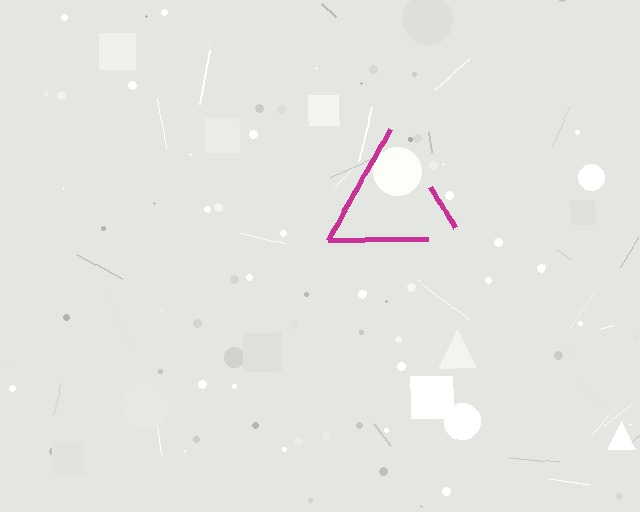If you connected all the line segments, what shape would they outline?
They would outline a triangle.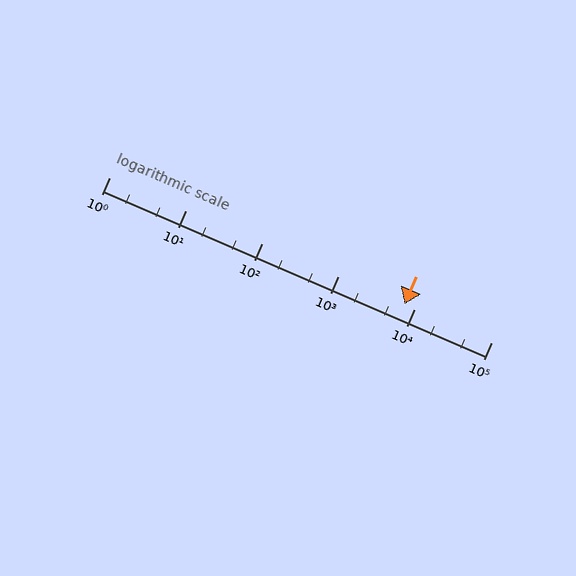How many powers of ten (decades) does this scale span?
The scale spans 5 decades, from 1 to 100000.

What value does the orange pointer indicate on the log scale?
The pointer indicates approximately 7400.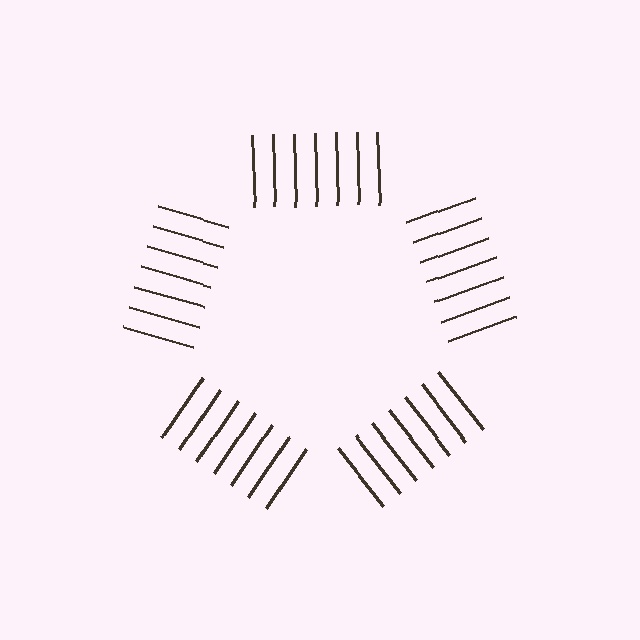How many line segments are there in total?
35 — 7 along each of the 5 edges.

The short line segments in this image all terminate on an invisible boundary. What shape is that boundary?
An illusory pentagon — the line segments terminate on its edges but no continuous stroke is drawn.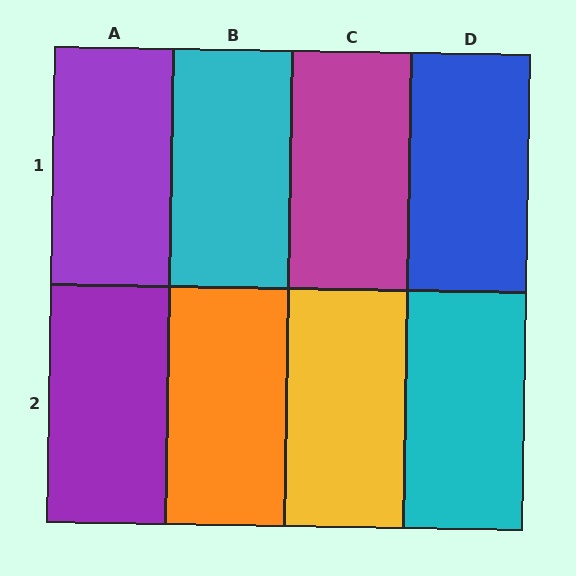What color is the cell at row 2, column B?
Orange.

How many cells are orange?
1 cell is orange.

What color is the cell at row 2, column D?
Cyan.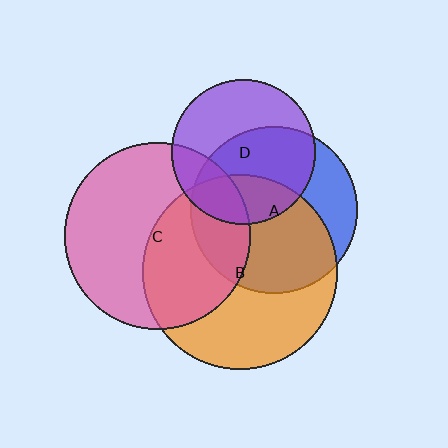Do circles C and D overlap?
Yes.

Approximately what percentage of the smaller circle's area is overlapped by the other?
Approximately 20%.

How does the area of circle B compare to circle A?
Approximately 1.4 times.